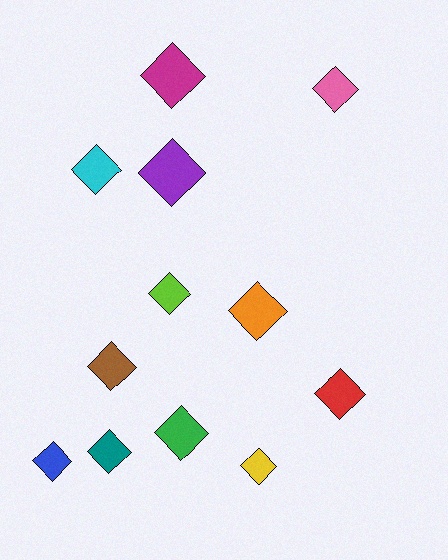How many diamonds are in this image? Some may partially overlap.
There are 12 diamonds.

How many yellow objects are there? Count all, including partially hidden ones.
There is 1 yellow object.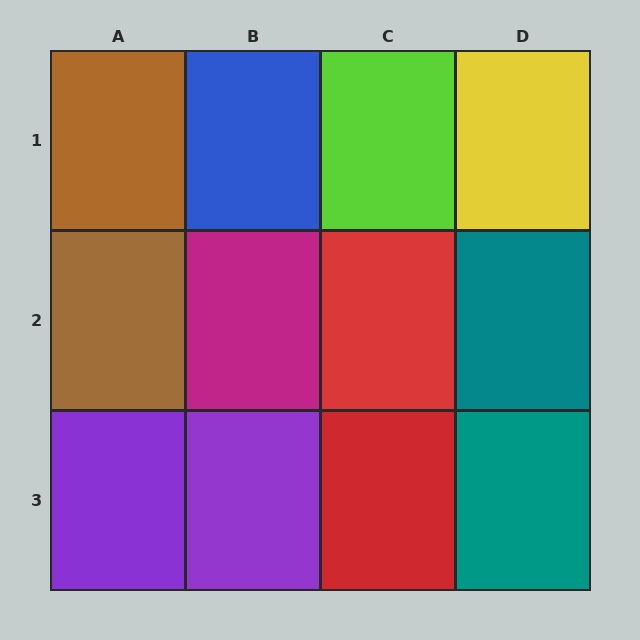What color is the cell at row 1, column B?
Blue.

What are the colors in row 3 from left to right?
Purple, purple, red, teal.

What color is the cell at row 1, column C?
Lime.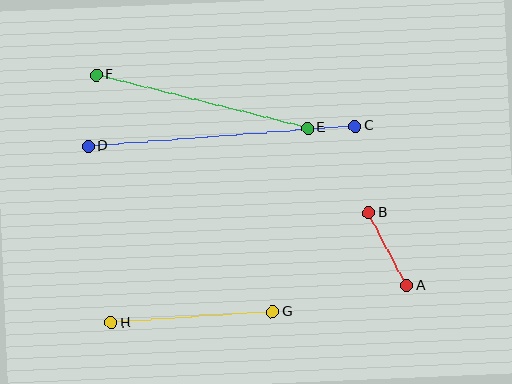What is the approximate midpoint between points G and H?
The midpoint is at approximately (192, 317) pixels.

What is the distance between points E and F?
The distance is approximately 218 pixels.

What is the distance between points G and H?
The distance is approximately 162 pixels.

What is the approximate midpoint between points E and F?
The midpoint is at approximately (202, 101) pixels.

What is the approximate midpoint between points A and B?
The midpoint is at approximately (388, 249) pixels.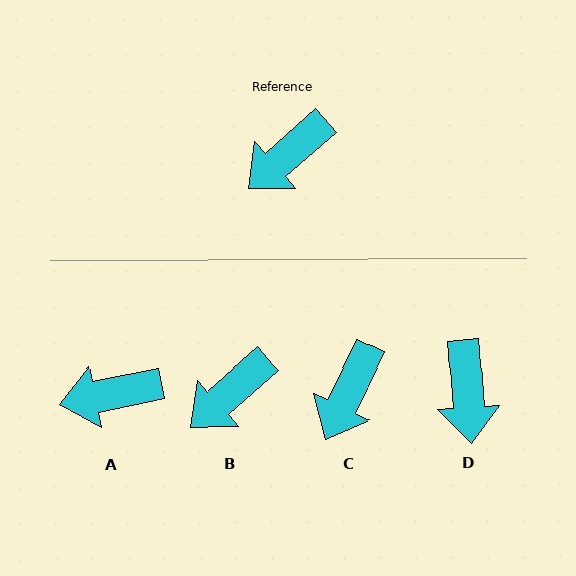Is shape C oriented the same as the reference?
No, it is off by about 23 degrees.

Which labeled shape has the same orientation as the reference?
B.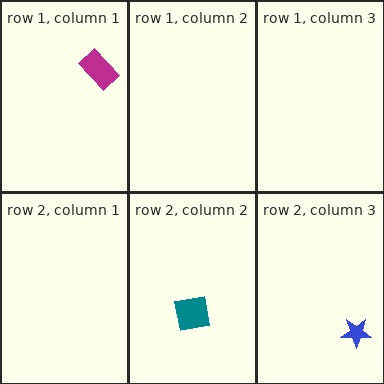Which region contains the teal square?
The row 2, column 2 region.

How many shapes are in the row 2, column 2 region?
1.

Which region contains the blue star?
The row 2, column 3 region.